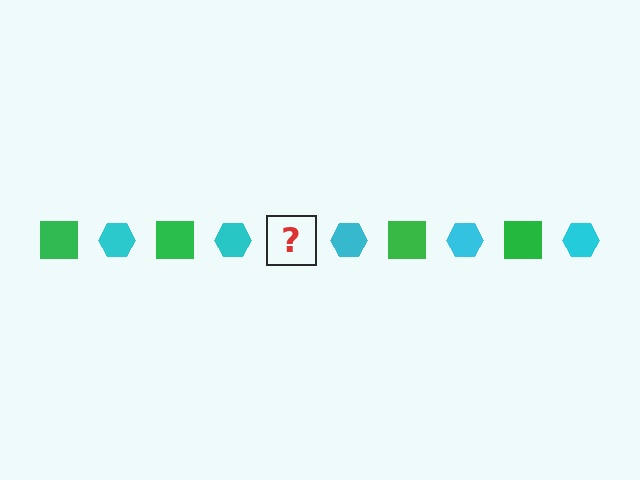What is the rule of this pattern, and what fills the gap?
The rule is that the pattern alternates between green square and cyan hexagon. The gap should be filled with a green square.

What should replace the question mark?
The question mark should be replaced with a green square.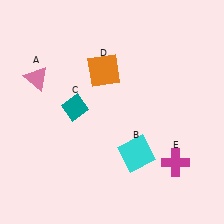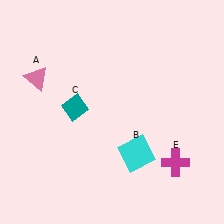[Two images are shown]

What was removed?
The orange square (D) was removed in Image 2.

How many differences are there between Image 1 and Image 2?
There is 1 difference between the two images.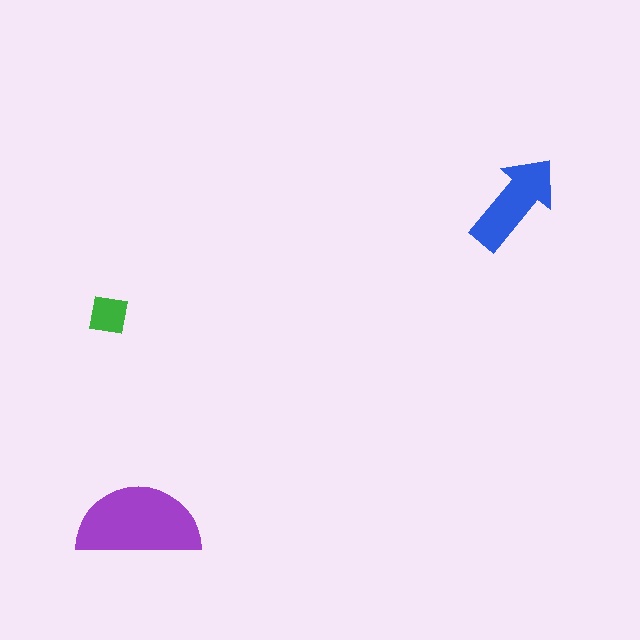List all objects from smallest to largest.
The green square, the blue arrow, the purple semicircle.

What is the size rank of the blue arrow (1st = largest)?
2nd.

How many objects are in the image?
There are 3 objects in the image.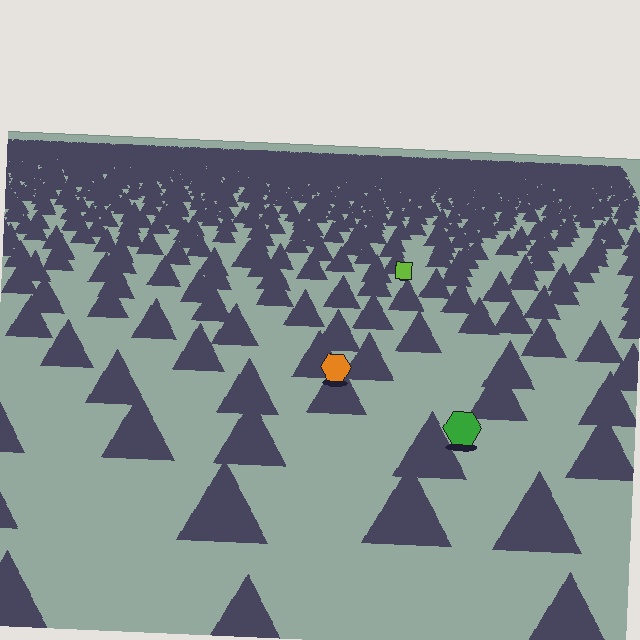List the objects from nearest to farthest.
From nearest to farthest: the green hexagon, the orange hexagon, the lime square.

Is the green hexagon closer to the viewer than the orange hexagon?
Yes. The green hexagon is closer — you can tell from the texture gradient: the ground texture is coarser near it.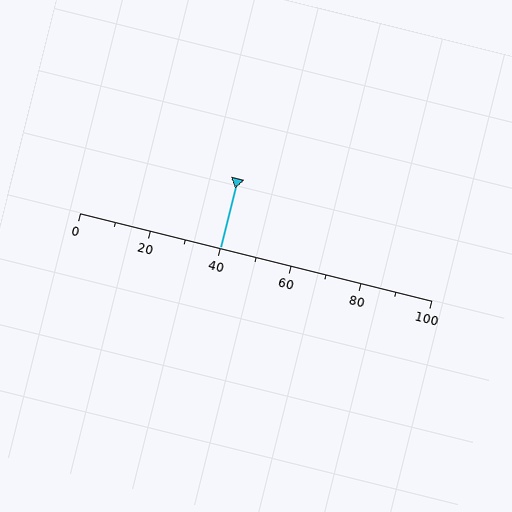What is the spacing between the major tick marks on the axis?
The major ticks are spaced 20 apart.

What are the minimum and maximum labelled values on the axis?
The axis runs from 0 to 100.